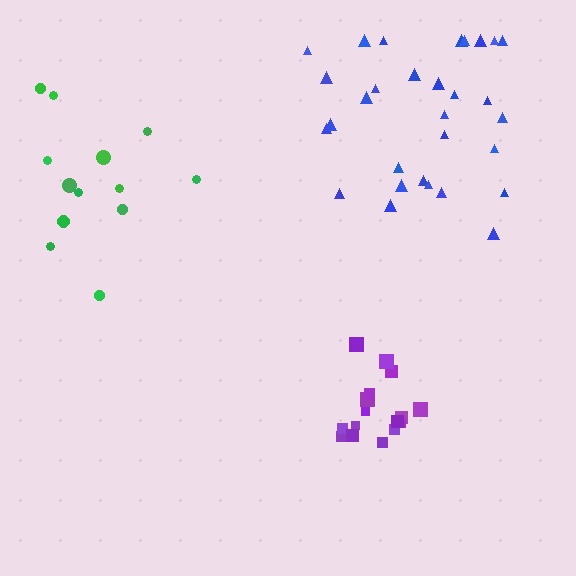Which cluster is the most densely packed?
Purple.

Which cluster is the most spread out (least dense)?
Green.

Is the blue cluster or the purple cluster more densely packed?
Purple.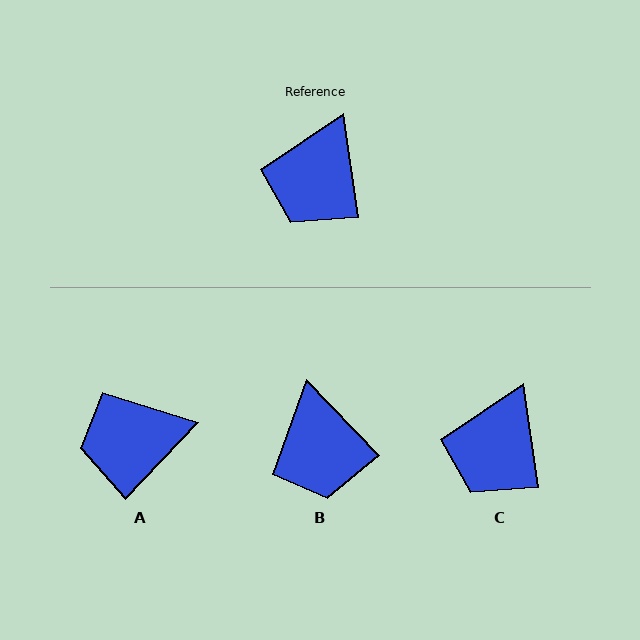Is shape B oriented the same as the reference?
No, it is off by about 36 degrees.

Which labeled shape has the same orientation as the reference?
C.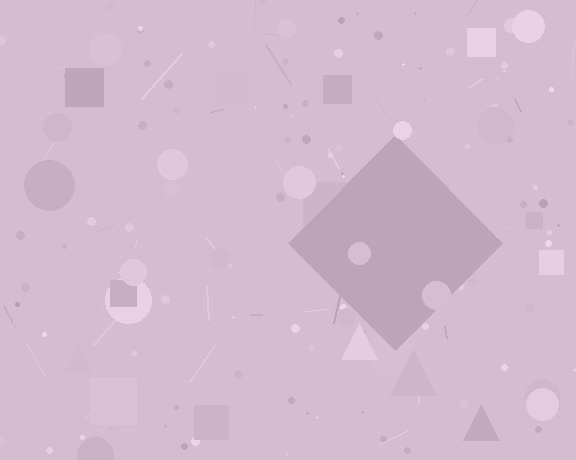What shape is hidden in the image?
A diamond is hidden in the image.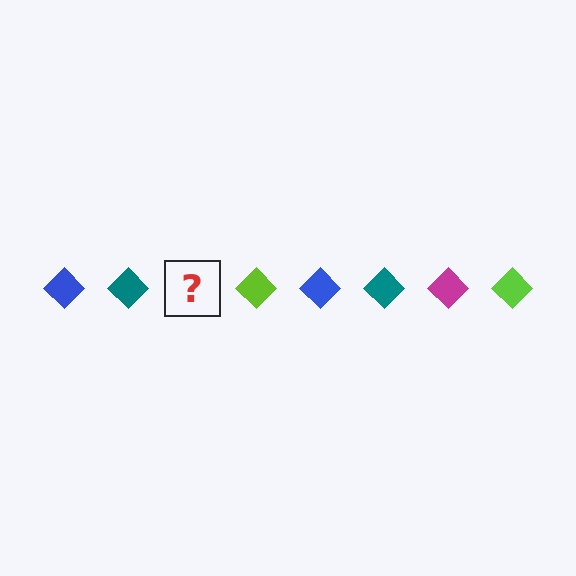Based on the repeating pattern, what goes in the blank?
The blank should be a magenta diamond.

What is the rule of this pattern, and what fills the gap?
The rule is that the pattern cycles through blue, teal, magenta, lime diamonds. The gap should be filled with a magenta diamond.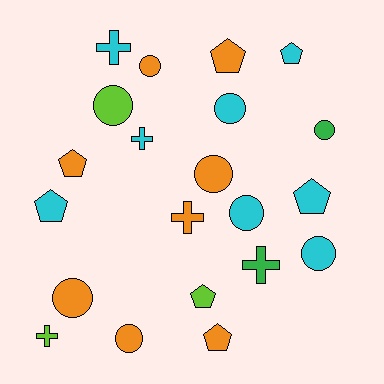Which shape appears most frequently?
Circle, with 9 objects.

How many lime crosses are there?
There is 1 lime cross.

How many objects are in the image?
There are 21 objects.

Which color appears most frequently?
Orange, with 8 objects.